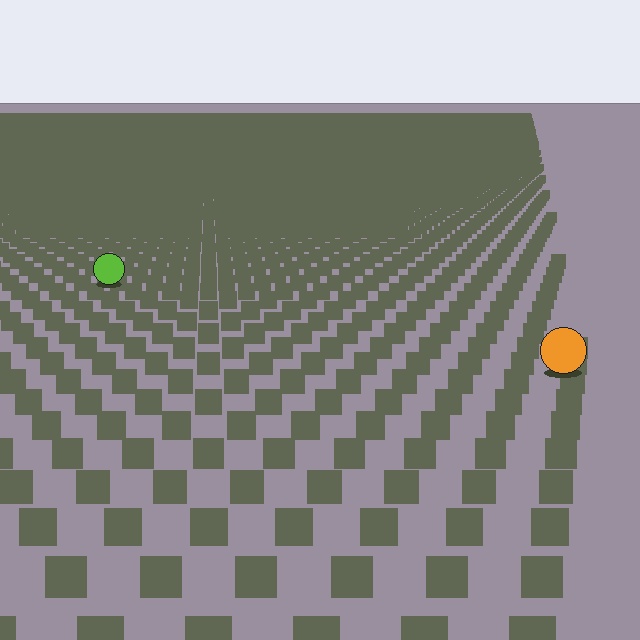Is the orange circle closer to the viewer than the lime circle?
Yes. The orange circle is closer — you can tell from the texture gradient: the ground texture is coarser near it.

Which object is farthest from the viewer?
The lime circle is farthest from the viewer. It appears smaller and the ground texture around it is denser.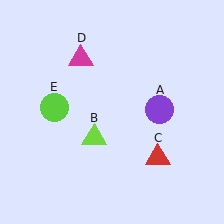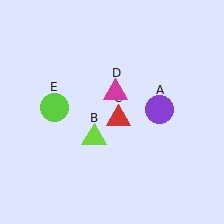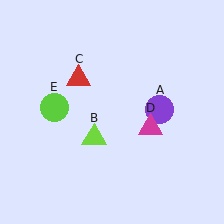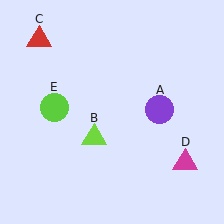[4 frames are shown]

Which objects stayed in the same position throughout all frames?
Purple circle (object A) and lime triangle (object B) and lime circle (object E) remained stationary.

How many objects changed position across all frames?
2 objects changed position: red triangle (object C), magenta triangle (object D).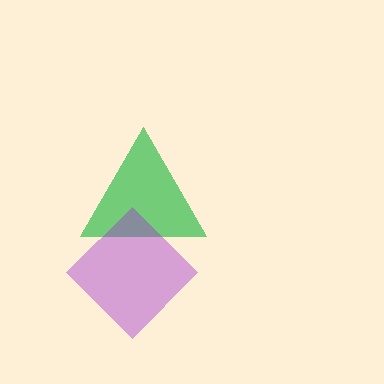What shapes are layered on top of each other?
The layered shapes are: a green triangle, a purple diamond.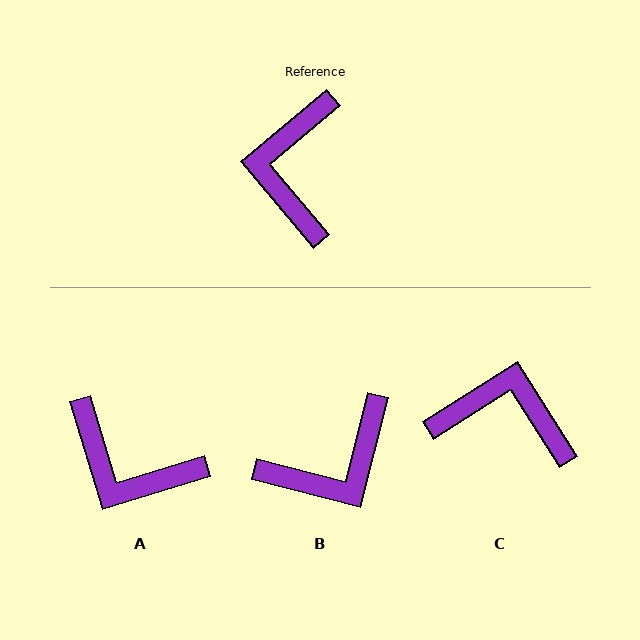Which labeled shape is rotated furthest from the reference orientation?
B, about 126 degrees away.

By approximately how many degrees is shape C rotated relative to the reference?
Approximately 98 degrees clockwise.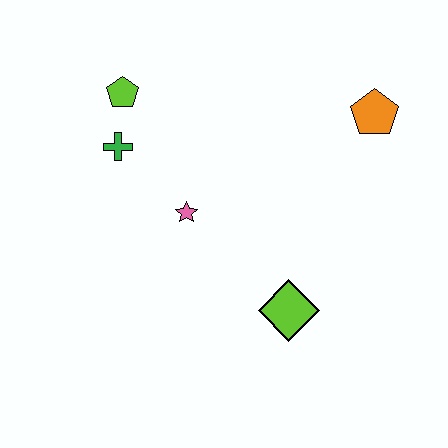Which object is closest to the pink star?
The green cross is closest to the pink star.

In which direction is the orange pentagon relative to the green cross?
The orange pentagon is to the right of the green cross.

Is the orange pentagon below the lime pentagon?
Yes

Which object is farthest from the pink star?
The orange pentagon is farthest from the pink star.